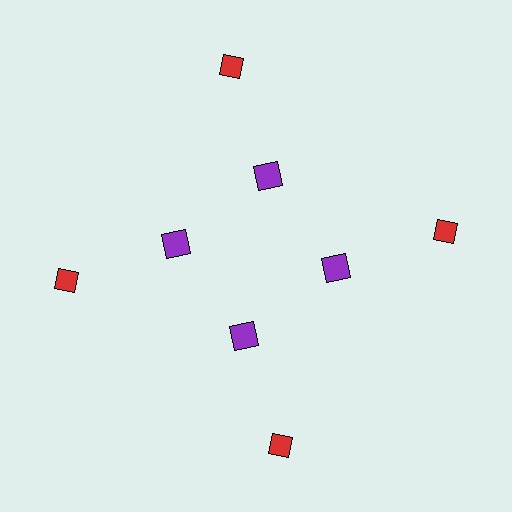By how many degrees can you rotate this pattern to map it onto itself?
The pattern maps onto itself every 90 degrees of rotation.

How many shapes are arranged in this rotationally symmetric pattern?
There are 8 shapes, arranged in 4 groups of 2.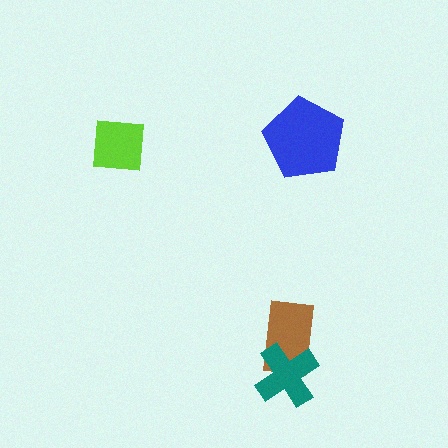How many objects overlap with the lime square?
0 objects overlap with the lime square.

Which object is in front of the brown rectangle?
The teal cross is in front of the brown rectangle.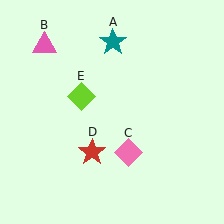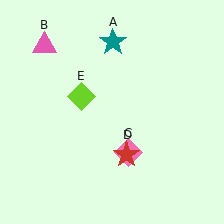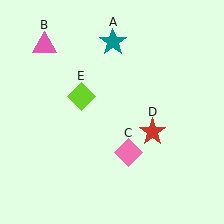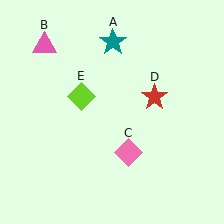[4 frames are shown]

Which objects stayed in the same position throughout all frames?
Teal star (object A) and pink triangle (object B) and pink diamond (object C) and lime diamond (object E) remained stationary.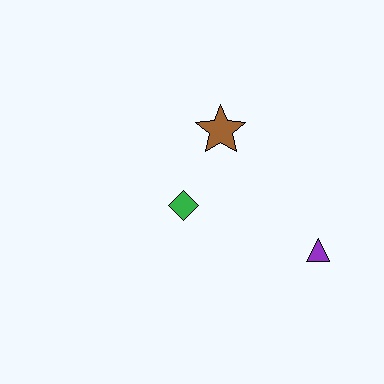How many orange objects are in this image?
There are no orange objects.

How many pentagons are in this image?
There are no pentagons.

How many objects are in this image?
There are 3 objects.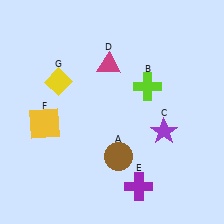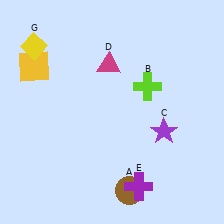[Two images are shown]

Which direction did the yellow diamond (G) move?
The yellow diamond (G) moved up.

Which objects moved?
The objects that moved are: the brown circle (A), the yellow square (F), the yellow diamond (G).